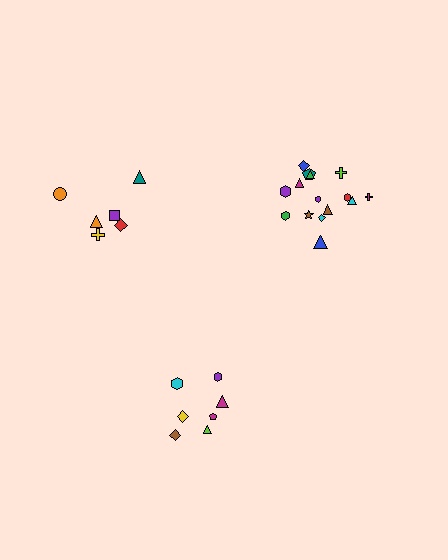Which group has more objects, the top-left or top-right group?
The top-right group.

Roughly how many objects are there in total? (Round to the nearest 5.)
Roughly 30 objects in total.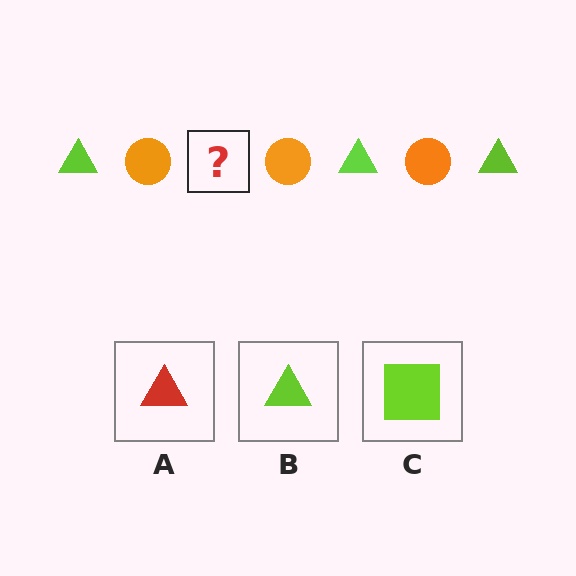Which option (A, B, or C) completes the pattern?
B.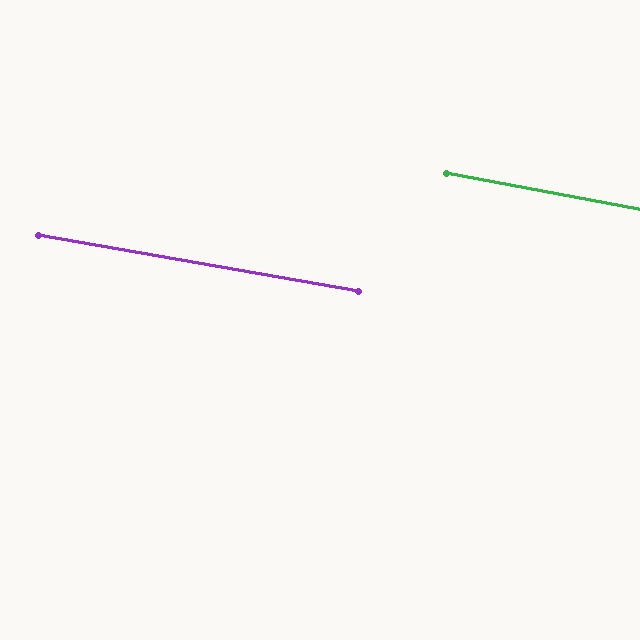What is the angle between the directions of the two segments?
Approximately 1 degree.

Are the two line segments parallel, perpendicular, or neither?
Parallel — their directions differ by only 0.9°.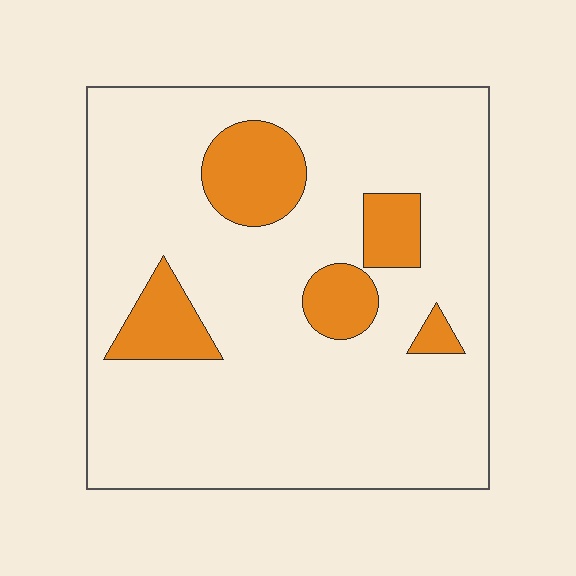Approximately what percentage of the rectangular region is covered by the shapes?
Approximately 15%.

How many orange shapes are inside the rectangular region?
5.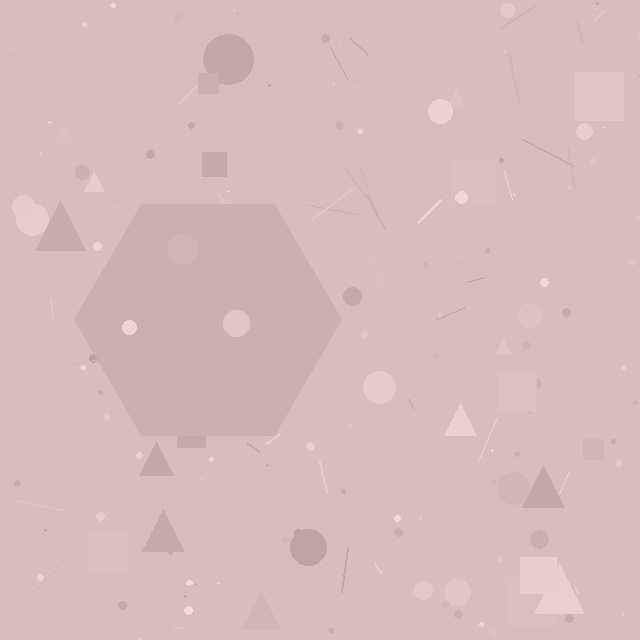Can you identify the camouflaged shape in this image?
The camouflaged shape is a hexagon.